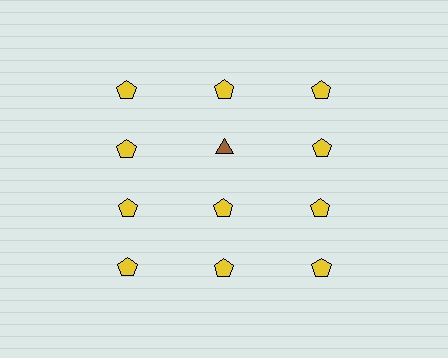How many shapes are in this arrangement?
There are 12 shapes arranged in a grid pattern.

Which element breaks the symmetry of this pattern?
The brown triangle in the second row, second from left column breaks the symmetry. All other shapes are yellow pentagons.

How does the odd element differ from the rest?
It differs in both color (brown instead of yellow) and shape (triangle instead of pentagon).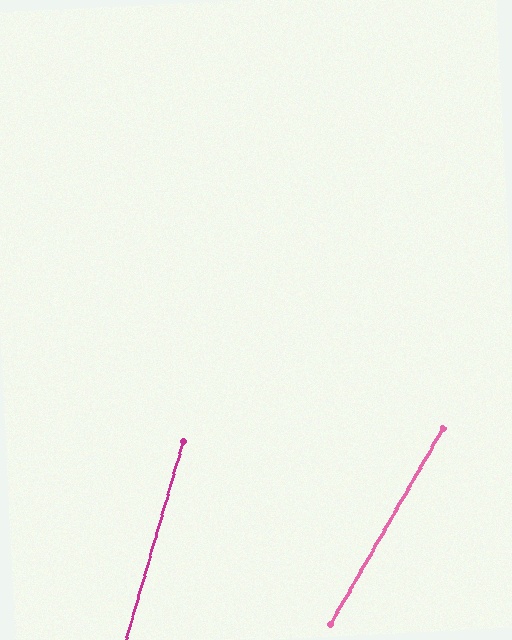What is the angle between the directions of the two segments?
Approximately 14 degrees.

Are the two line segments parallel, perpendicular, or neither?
Neither parallel nor perpendicular — they differ by about 14°.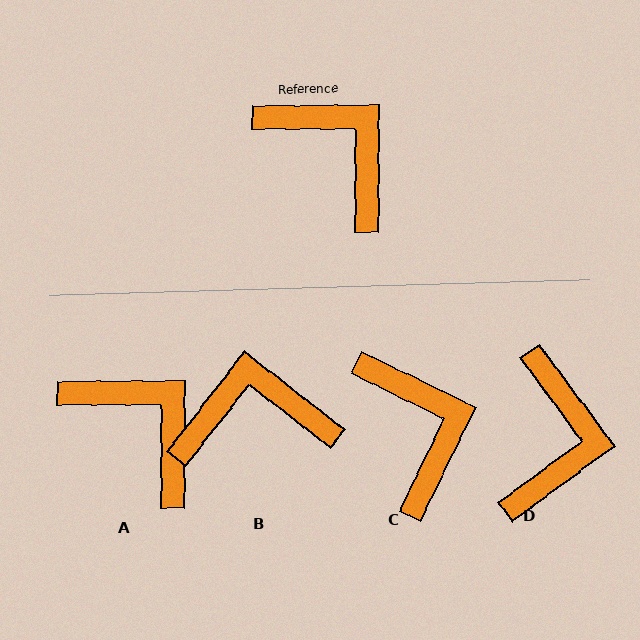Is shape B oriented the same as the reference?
No, it is off by about 52 degrees.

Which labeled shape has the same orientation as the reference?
A.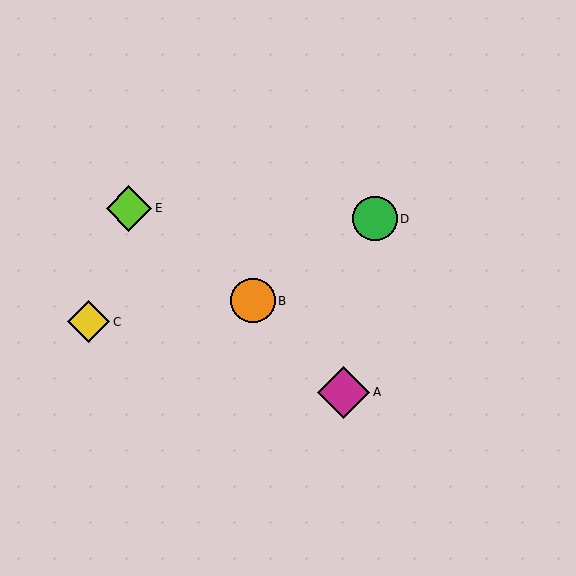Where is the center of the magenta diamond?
The center of the magenta diamond is at (344, 392).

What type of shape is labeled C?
Shape C is a yellow diamond.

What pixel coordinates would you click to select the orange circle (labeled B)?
Click at (253, 301) to select the orange circle B.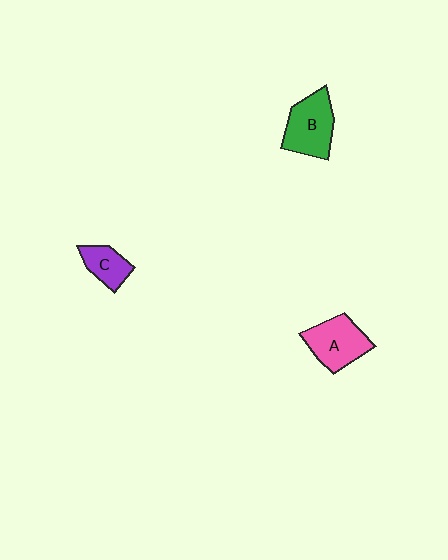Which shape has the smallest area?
Shape C (purple).